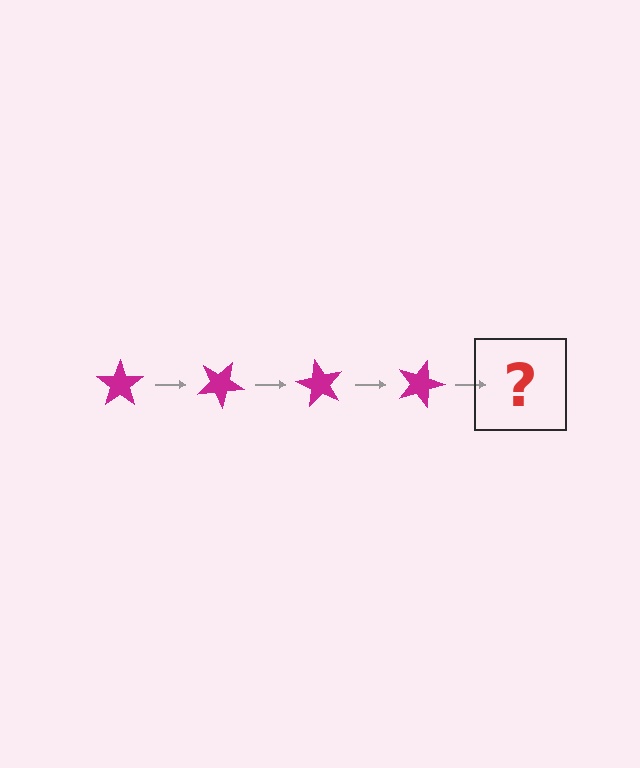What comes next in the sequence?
The next element should be a magenta star rotated 120 degrees.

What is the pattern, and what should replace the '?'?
The pattern is that the star rotates 30 degrees each step. The '?' should be a magenta star rotated 120 degrees.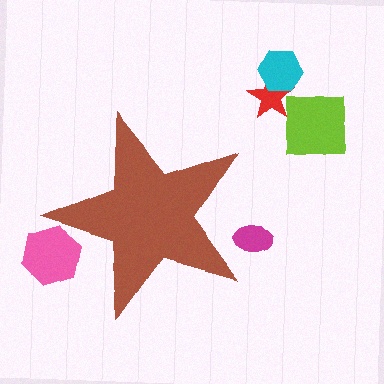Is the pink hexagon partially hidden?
Yes, the pink hexagon is partially hidden behind the brown star.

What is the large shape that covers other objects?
A brown star.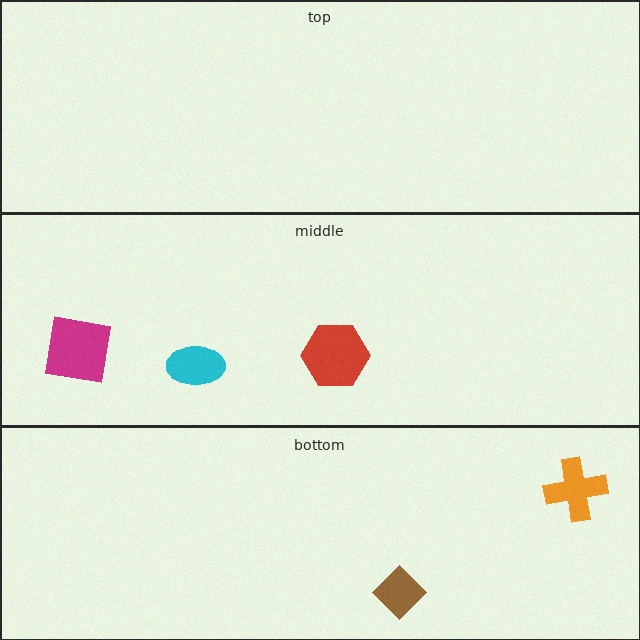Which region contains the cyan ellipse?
The middle region.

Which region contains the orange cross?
The bottom region.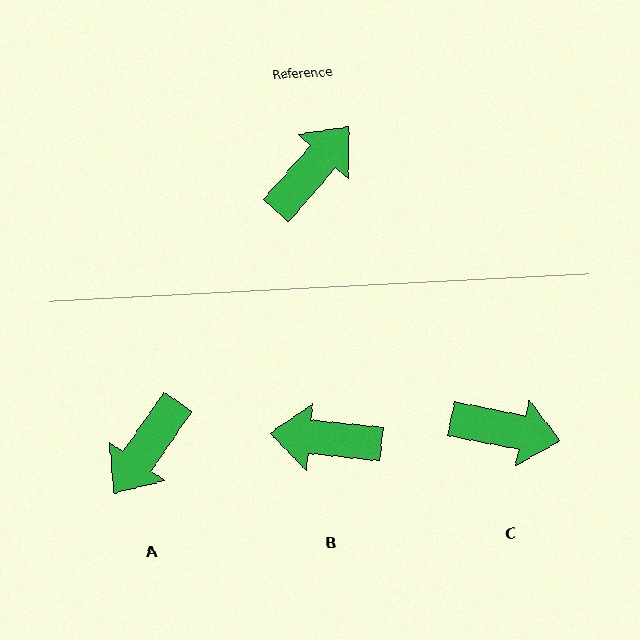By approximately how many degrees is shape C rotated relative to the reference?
Approximately 60 degrees clockwise.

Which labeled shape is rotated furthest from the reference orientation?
A, about 173 degrees away.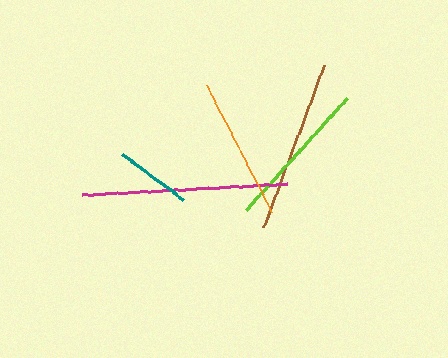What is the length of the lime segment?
The lime segment is approximately 150 pixels long.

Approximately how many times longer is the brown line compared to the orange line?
The brown line is approximately 1.2 times the length of the orange line.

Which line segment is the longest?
The magenta line is the longest at approximately 204 pixels.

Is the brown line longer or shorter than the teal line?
The brown line is longer than the teal line.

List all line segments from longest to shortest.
From longest to shortest: magenta, brown, lime, orange, teal.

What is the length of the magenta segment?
The magenta segment is approximately 204 pixels long.